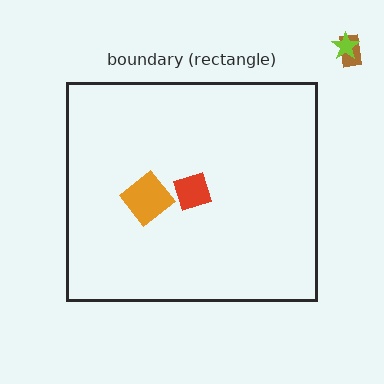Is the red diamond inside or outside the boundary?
Inside.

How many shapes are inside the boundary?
2 inside, 2 outside.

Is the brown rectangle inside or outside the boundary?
Outside.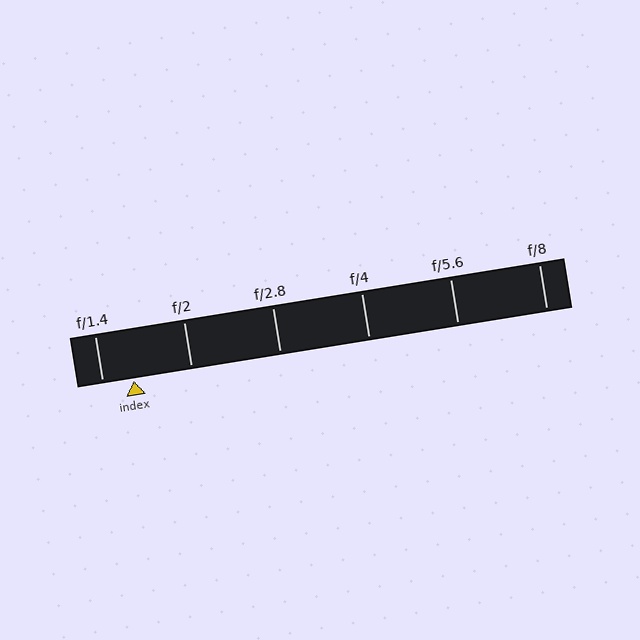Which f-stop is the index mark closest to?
The index mark is closest to f/1.4.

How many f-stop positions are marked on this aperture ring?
There are 6 f-stop positions marked.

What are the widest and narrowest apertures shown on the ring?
The widest aperture shown is f/1.4 and the narrowest is f/8.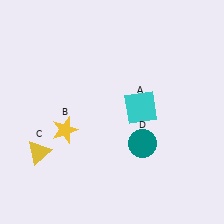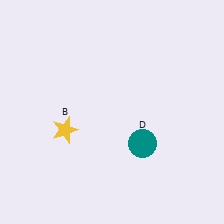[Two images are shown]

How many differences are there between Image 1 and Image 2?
There are 2 differences between the two images.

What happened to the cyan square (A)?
The cyan square (A) was removed in Image 2. It was in the top-right area of Image 1.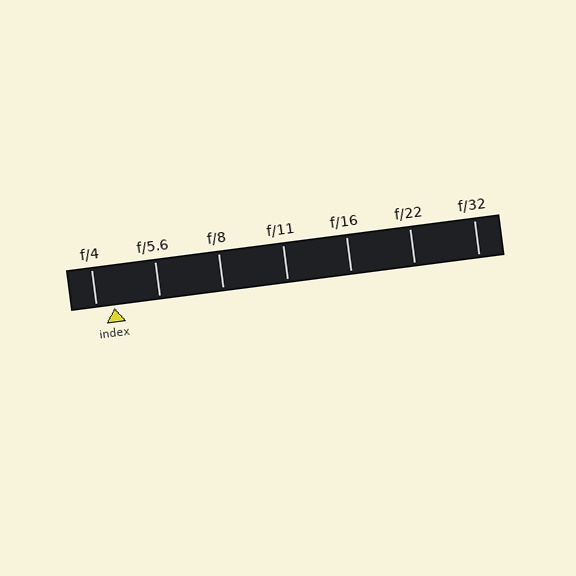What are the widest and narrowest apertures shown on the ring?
The widest aperture shown is f/4 and the narrowest is f/32.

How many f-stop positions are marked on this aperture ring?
There are 7 f-stop positions marked.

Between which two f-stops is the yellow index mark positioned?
The index mark is between f/4 and f/5.6.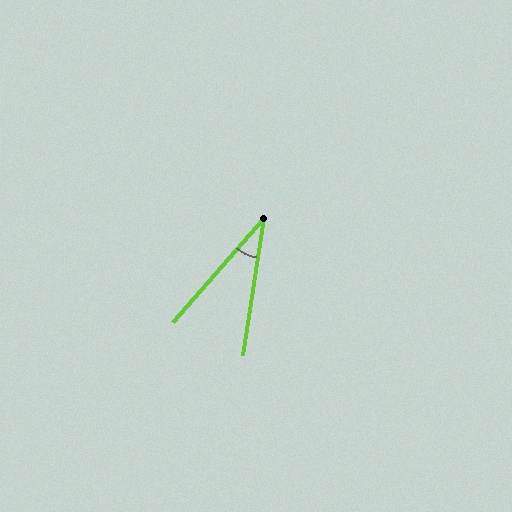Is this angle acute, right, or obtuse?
It is acute.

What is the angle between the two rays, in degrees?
Approximately 33 degrees.